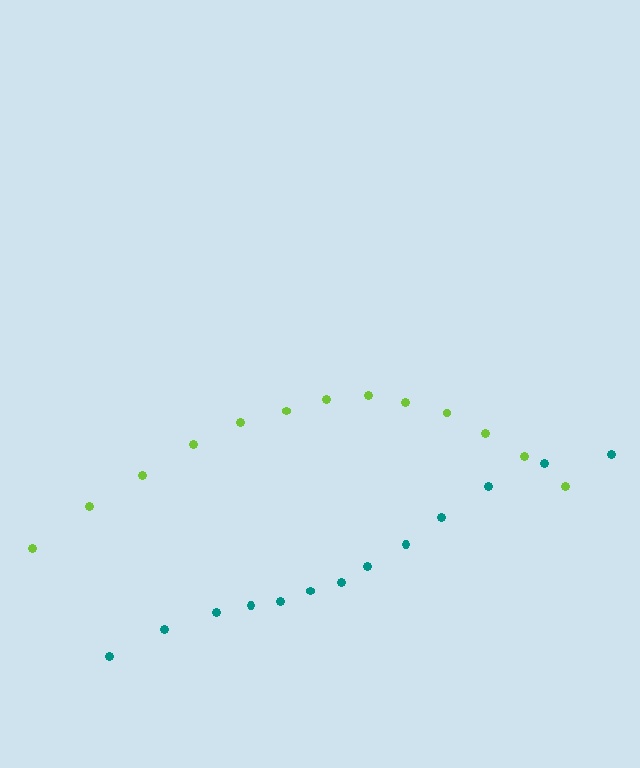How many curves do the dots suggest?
There are 2 distinct paths.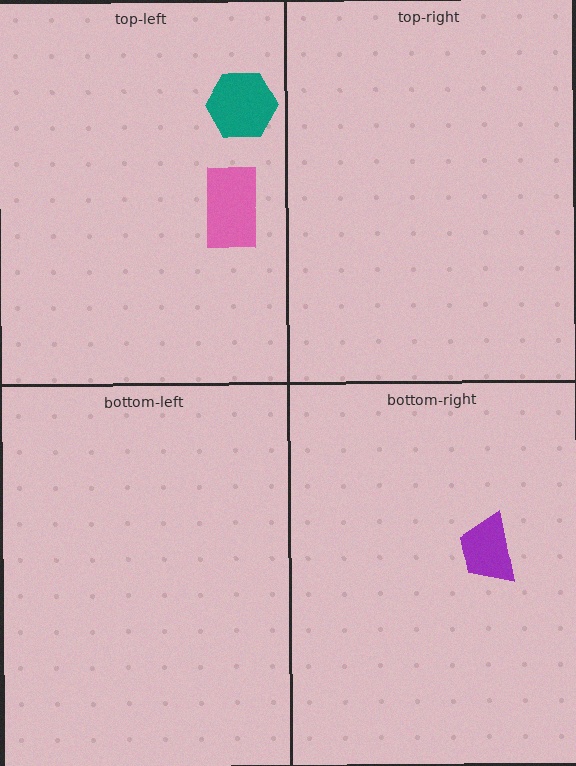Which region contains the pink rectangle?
The top-left region.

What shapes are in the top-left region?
The pink rectangle, the teal hexagon.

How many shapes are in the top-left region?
2.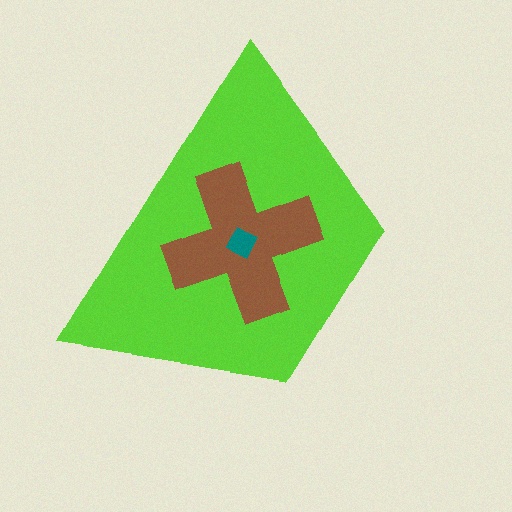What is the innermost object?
The teal diamond.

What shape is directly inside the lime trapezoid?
The brown cross.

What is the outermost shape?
The lime trapezoid.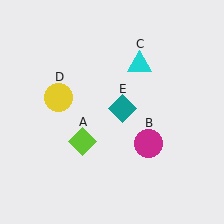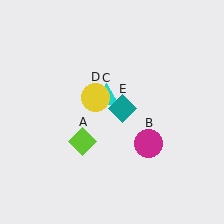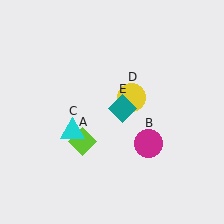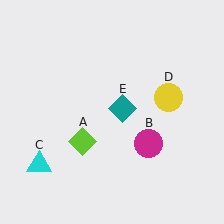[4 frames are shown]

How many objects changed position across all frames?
2 objects changed position: cyan triangle (object C), yellow circle (object D).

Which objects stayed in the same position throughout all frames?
Lime diamond (object A) and magenta circle (object B) and teal diamond (object E) remained stationary.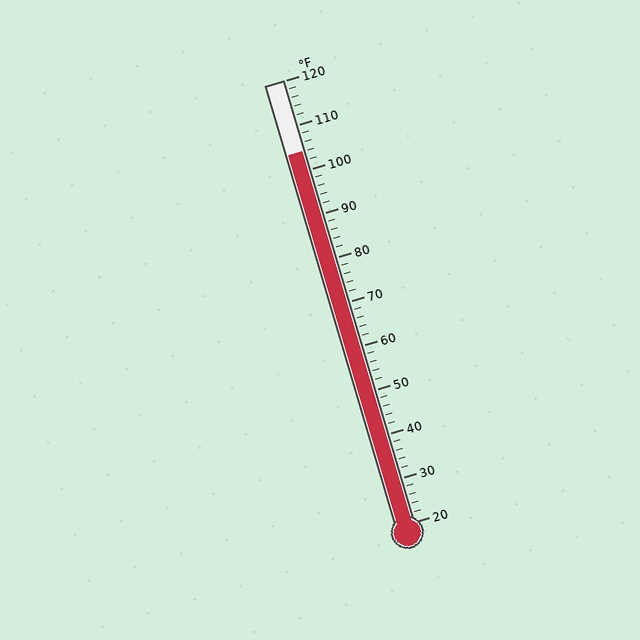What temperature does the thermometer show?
The thermometer shows approximately 104°F.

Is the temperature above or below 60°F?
The temperature is above 60°F.